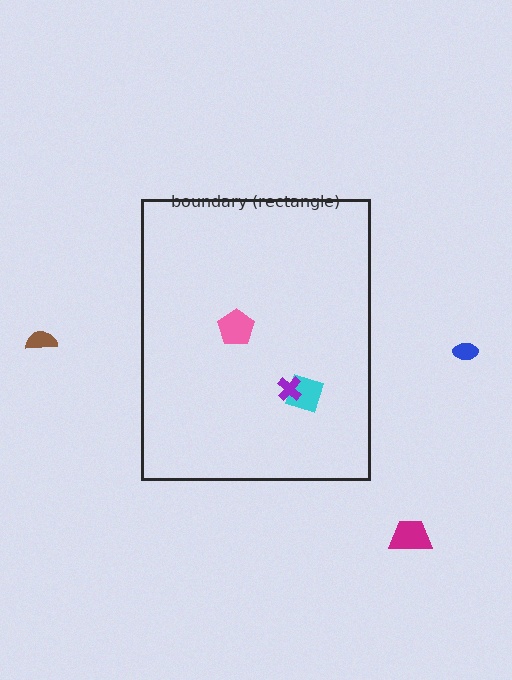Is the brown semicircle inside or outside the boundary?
Outside.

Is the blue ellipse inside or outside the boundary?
Outside.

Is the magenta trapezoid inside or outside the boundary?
Outside.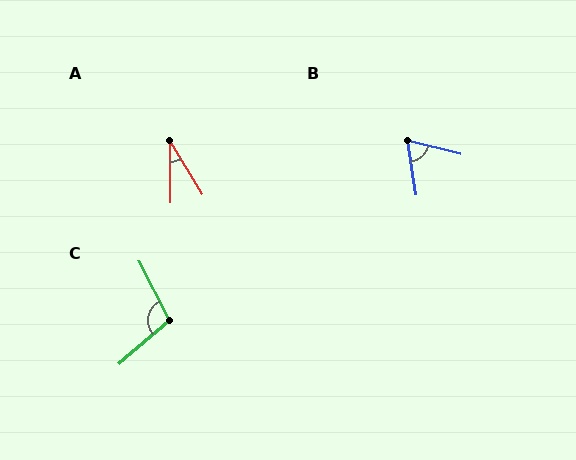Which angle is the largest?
C, at approximately 103 degrees.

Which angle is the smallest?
A, at approximately 31 degrees.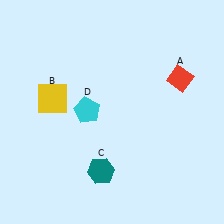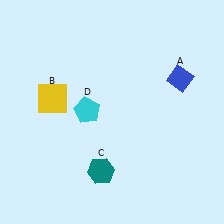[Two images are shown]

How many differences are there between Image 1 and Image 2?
There is 1 difference between the two images.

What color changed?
The diamond (A) changed from red in Image 1 to blue in Image 2.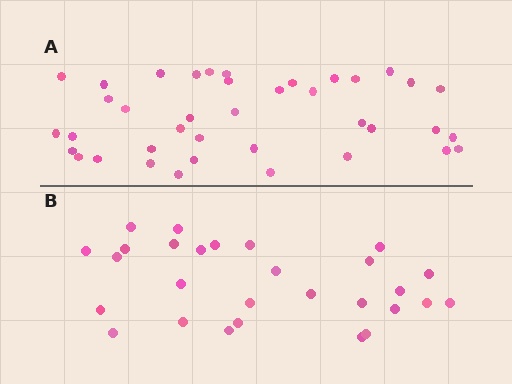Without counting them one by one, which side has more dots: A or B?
Region A (the top region) has more dots.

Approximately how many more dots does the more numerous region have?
Region A has roughly 12 or so more dots than region B.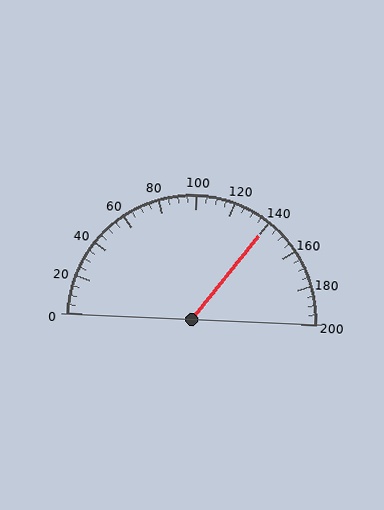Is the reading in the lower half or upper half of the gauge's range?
The reading is in the upper half of the range (0 to 200).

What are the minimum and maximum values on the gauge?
The gauge ranges from 0 to 200.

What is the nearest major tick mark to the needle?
The nearest major tick mark is 140.